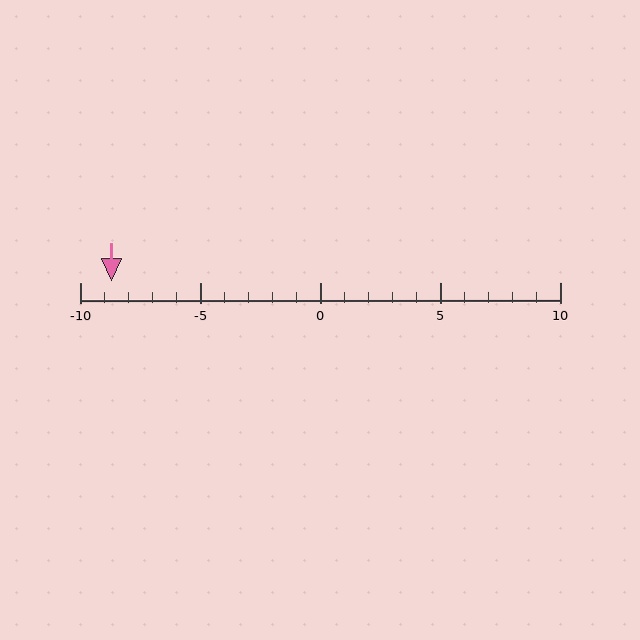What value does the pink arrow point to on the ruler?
The pink arrow points to approximately -9.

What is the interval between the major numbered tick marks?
The major tick marks are spaced 5 units apart.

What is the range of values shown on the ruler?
The ruler shows values from -10 to 10.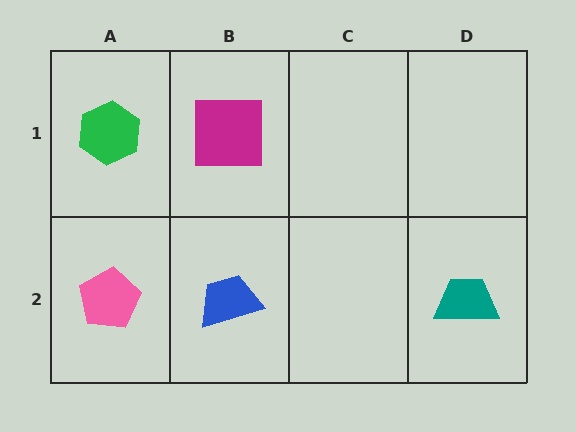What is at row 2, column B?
A blue trapezoid.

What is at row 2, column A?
A pink pentagon.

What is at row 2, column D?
A teal trapezoid.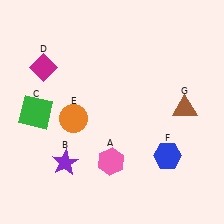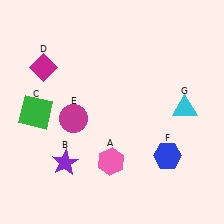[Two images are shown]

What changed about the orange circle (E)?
In Image 1, E is orange. In Image 2, it changed to magenta.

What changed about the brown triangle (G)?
In Image 1, G is brown. In Image 2, it changed to cyan.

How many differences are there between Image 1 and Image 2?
There are 2 differences between the two images.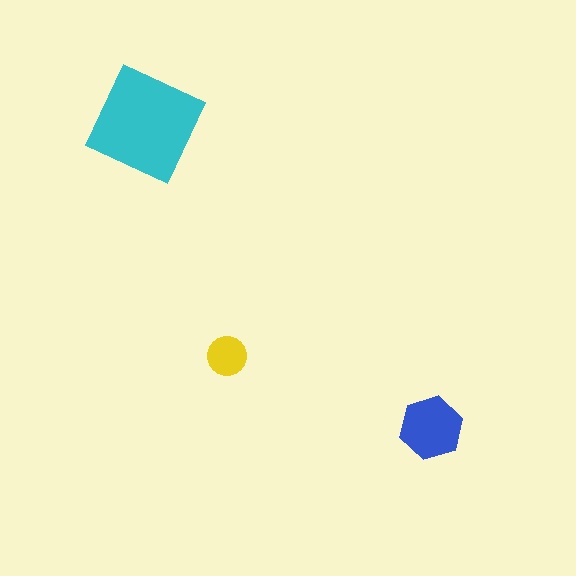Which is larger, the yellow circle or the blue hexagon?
The blue hexagon.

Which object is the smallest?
The yellow circle.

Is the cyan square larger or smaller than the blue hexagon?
Larger.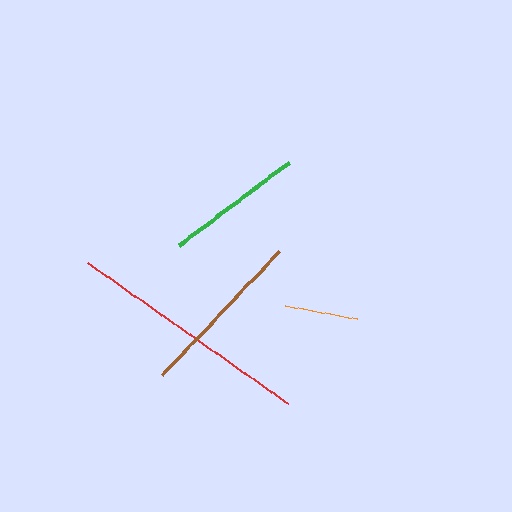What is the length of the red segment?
The red segment is approximately 245 pixels long.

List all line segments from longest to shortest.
From longest to shortest: red, brown, green, orange.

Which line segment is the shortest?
The orange line is the shortest at approximately 74 pixels.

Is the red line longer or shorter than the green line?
The red line is longer than the green line.